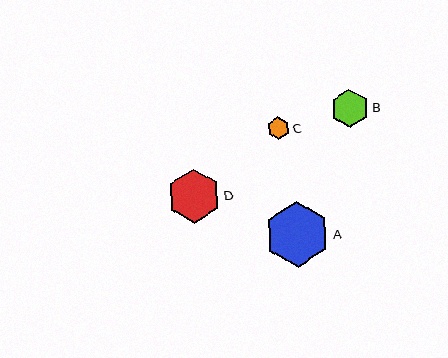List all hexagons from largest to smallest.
From largest to smallest: A, D, B, C.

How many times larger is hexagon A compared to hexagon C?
Hexagon A is approximately 2.9 times the size of hexagon C.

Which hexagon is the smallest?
Hexagon C is the smallest with a size of approximately 22 pixels.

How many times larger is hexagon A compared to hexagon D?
Hexagon A is approximately 1.2 times the size of hexagon D.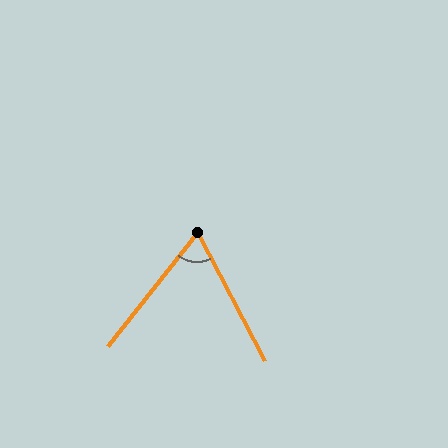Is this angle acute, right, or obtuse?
It is acute.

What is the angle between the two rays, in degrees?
Approximately 66 degrees.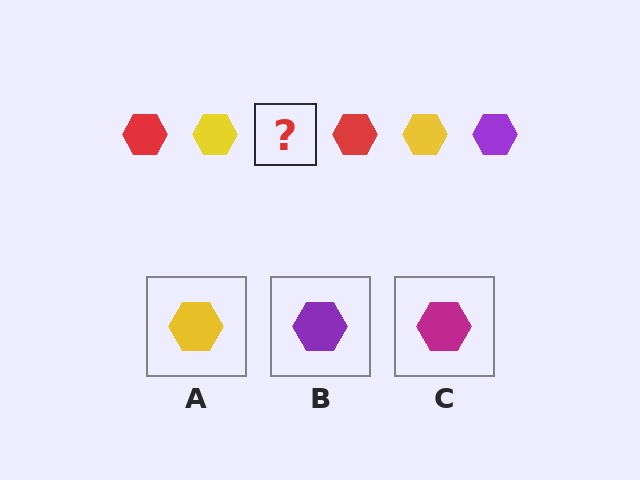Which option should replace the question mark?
Option B.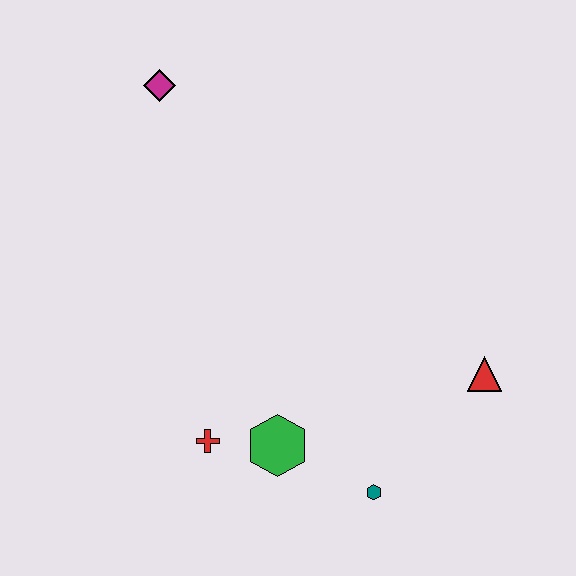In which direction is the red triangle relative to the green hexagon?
The red triangle is to the right of the green hexagon.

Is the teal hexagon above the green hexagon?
No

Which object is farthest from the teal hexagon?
The magenta diamond is farthest from the teal hexagon.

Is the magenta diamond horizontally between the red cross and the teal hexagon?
No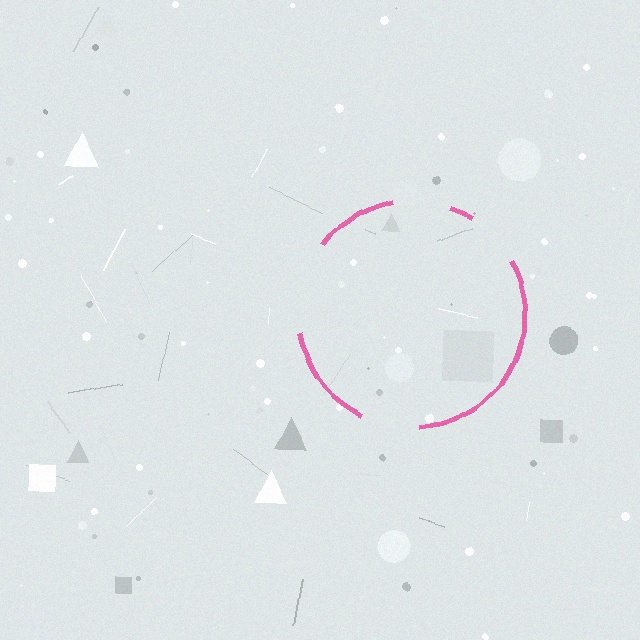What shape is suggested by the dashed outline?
The dashed outline suggests a circle.